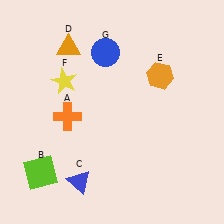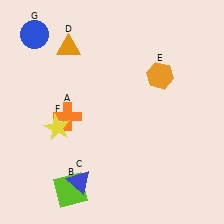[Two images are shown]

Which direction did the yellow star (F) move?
The yellow star (F) moved down.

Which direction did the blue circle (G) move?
The blue circle (G) moved left.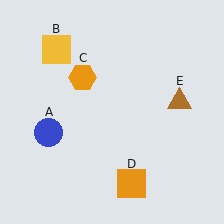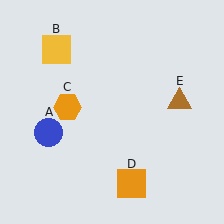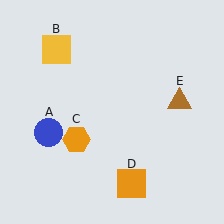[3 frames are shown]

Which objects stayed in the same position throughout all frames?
Blue circle (object A) and yellow square (object B) and orange square (object D) and brown triangle (object E) remained stationary.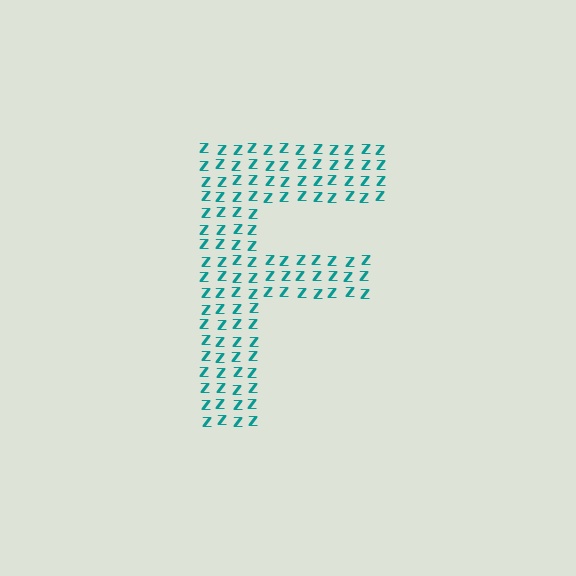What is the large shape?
The large shape is the letter F.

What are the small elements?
The small elements are letter Z's.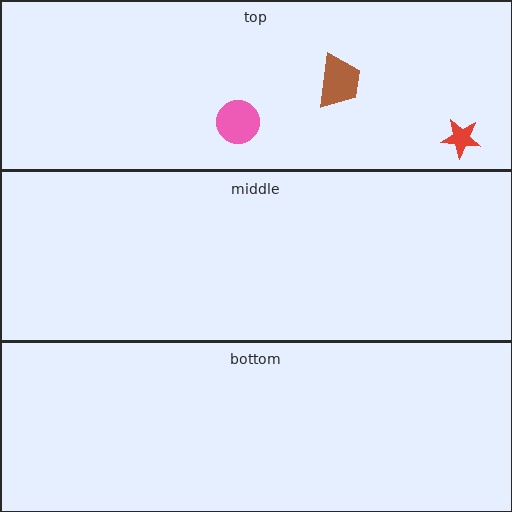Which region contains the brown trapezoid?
The top region.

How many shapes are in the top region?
3.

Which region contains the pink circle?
The top region.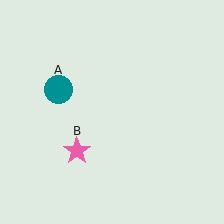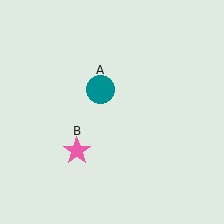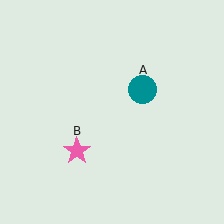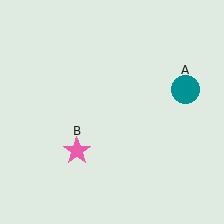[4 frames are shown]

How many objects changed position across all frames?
1 object changed position: teal circle (object A).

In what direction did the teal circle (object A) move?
The teal circle (object A) moved right.